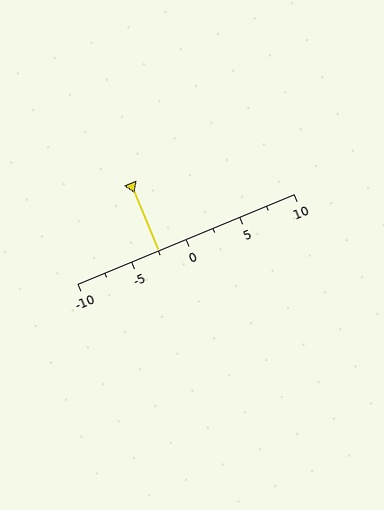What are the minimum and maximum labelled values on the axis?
The axis runs from -10 to 10.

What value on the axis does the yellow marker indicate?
The marker indicates approximately -2.5.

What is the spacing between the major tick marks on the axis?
The major ticks are spaced 5 apart.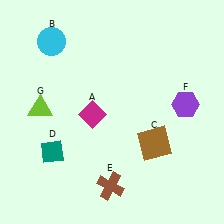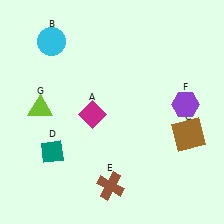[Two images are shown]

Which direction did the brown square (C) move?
The brown square (C) moved right.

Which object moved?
The brown square (C) moved right.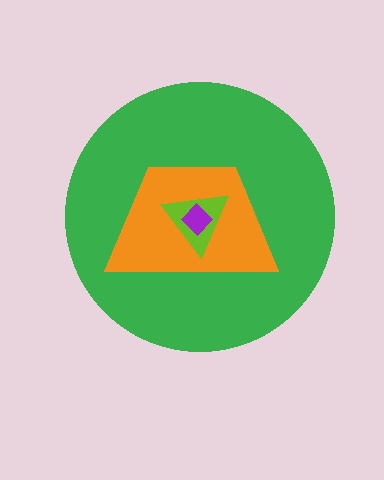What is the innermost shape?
The purple diamond.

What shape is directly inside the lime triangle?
The purple diamond.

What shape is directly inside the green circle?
The orange trapezoid.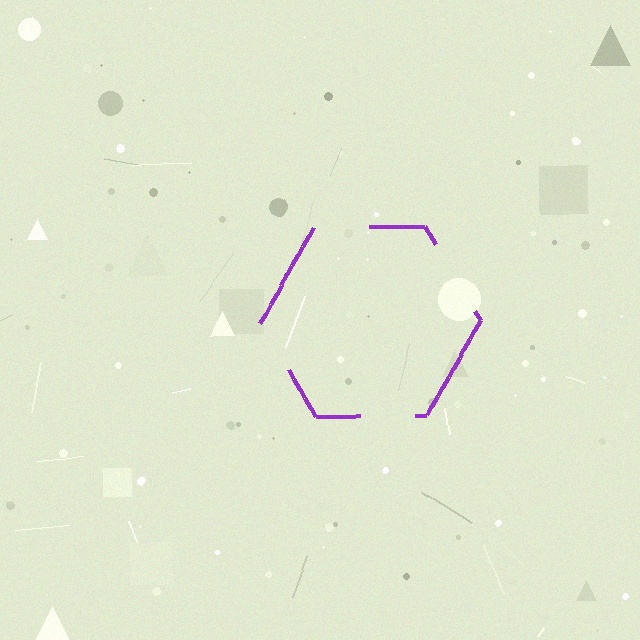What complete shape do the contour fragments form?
The contour fragments form a hexagon.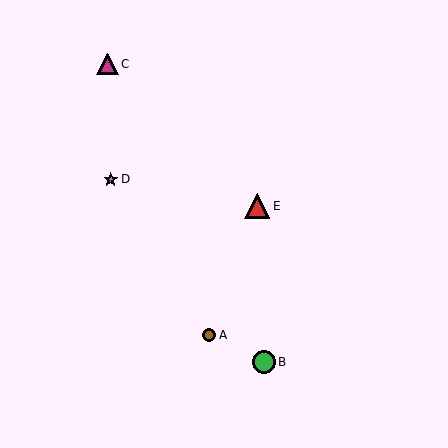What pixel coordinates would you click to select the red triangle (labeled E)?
Click at (257, 206) to select the red triangle E.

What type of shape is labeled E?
Shape E is a red triangle.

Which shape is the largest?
The red triangle (labeled E) is the largest.